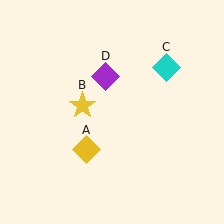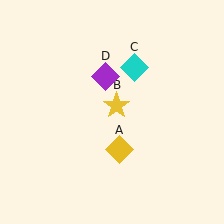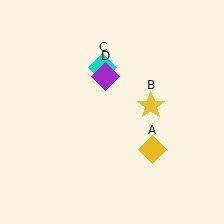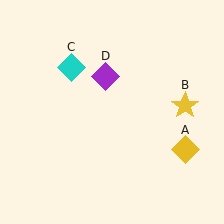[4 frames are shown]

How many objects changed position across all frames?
3 objects changed position: yellow diamond (object A), yellow star (object B), cyan diamond (object C).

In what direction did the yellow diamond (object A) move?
The yellow diamond (object A) moved right.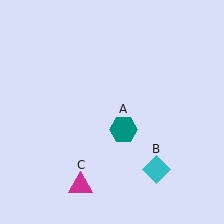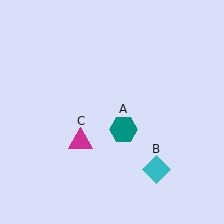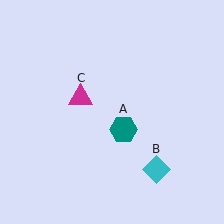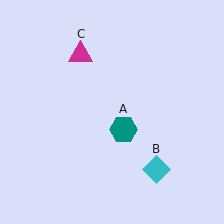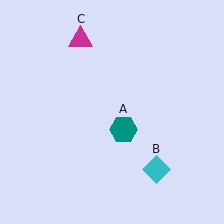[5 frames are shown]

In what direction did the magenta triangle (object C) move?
The magenta triangle (object C) moved up.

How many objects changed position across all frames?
1 object changed position: magenta triangle (object C).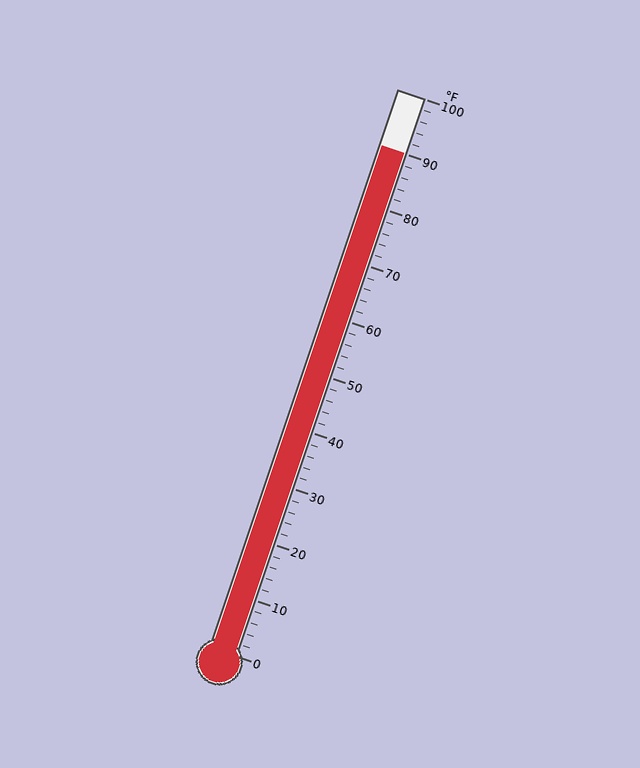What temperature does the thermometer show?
The thermometer shows approximately 90°F.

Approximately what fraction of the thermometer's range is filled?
The thermometer is filled to approximately 90% of its range.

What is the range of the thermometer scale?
The thermometer scale ranges from 0°F to 100°F.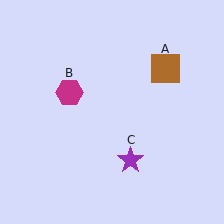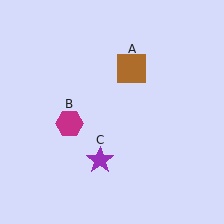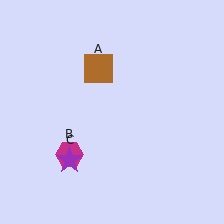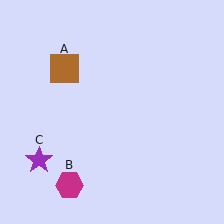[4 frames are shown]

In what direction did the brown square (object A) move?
The brown square (object A) moved left.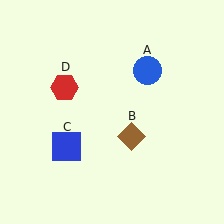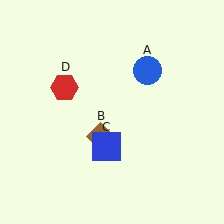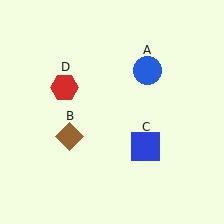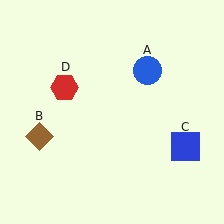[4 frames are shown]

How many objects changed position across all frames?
2 objects changed position: brown diamond (object B), blue square (object C).